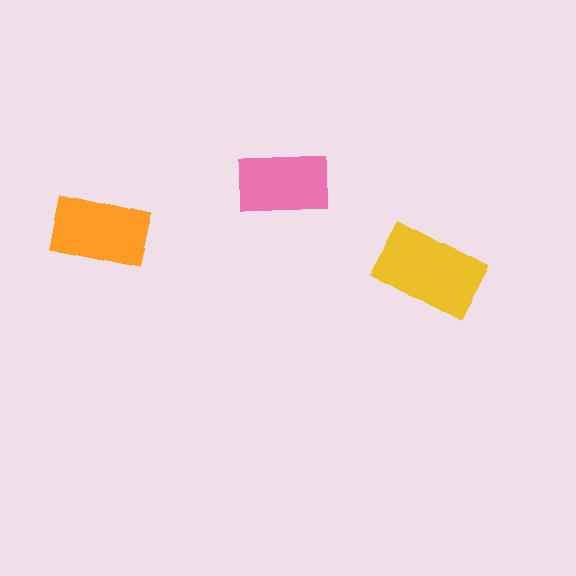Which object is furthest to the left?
The orange rectangle is leftmost.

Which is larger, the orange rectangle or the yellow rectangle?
The yellow one.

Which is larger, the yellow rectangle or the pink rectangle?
The yellow one.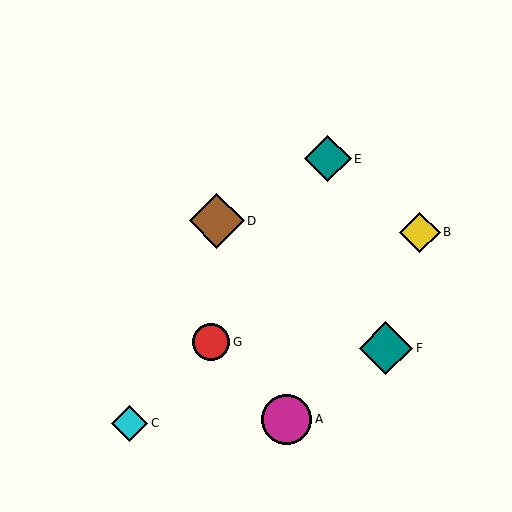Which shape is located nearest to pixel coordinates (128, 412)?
The cyan diamond (labeled C) at (130, 423) is nearest to that location.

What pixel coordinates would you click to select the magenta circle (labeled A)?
Click at (286, 419) to select the magenta circle A.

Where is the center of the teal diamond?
The center of the teal diamond is at (386, 348).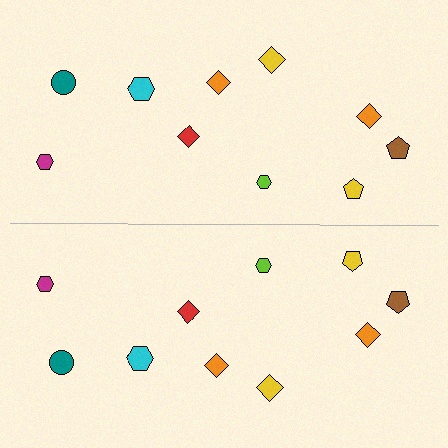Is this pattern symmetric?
Yes, this pattern has bilateral (reflection) symmetry.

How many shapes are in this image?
There are 20 shapes in this image.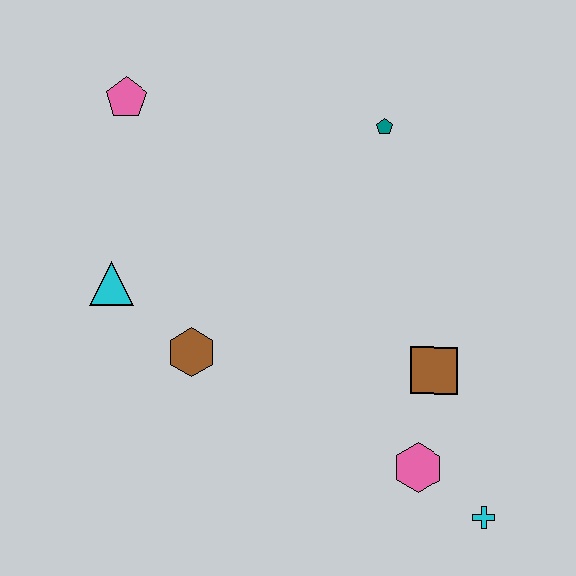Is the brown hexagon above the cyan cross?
Yes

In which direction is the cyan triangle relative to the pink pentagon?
The cyan triangle is below the pink pentagon.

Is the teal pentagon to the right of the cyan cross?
No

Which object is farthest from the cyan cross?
The pink pentagon is farthest from the cyan cross.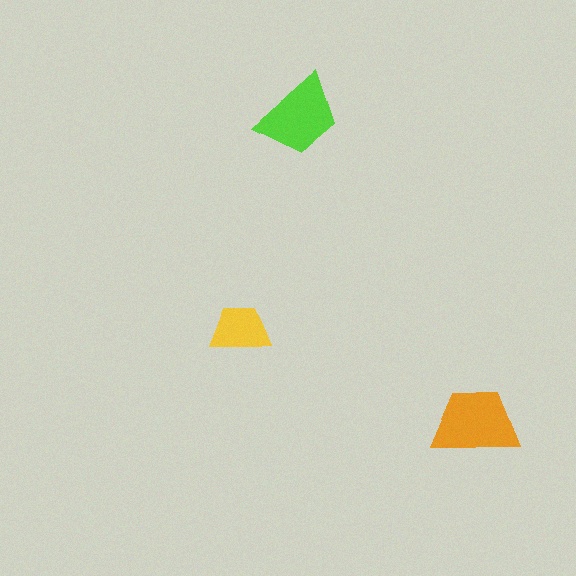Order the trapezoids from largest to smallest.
the orange one, the lime one, the yellow one.